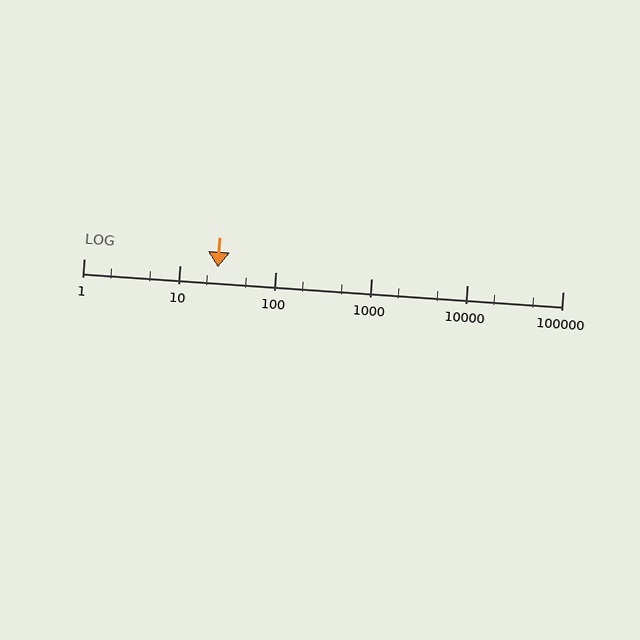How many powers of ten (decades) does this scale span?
The scale spans 5 decades, from 1 to 100000.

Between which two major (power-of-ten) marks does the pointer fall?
The pointer is between 10 and 100.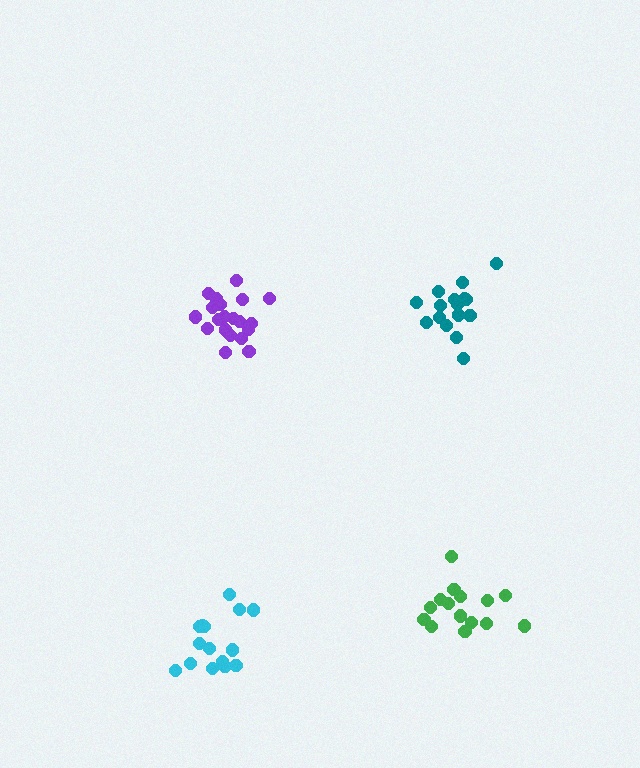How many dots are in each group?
Group 1: 16 dots, Group 2: 20 dots, Group 3: 16 dots, Group 4: 15 dots (67 total).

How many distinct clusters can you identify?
There are 4 distinct clusters.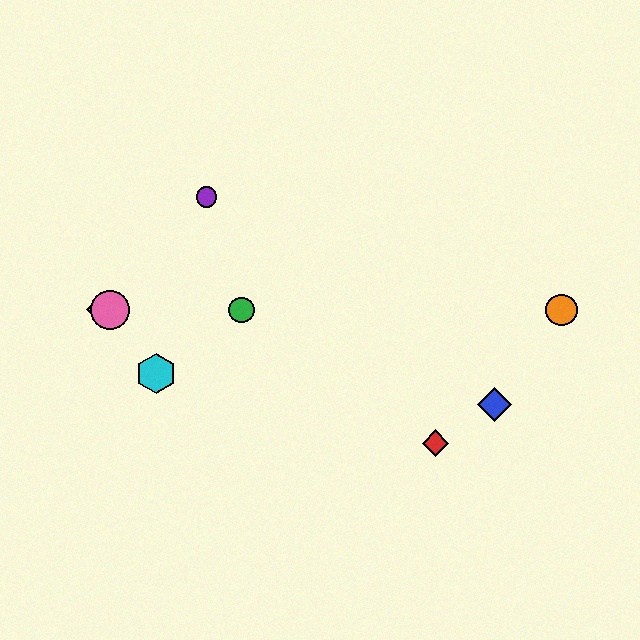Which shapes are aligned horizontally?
The green circle, the yellow diamond, the orange circle, the pink circle are aligned horizontally.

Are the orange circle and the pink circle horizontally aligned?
Yes, both are at y≈310.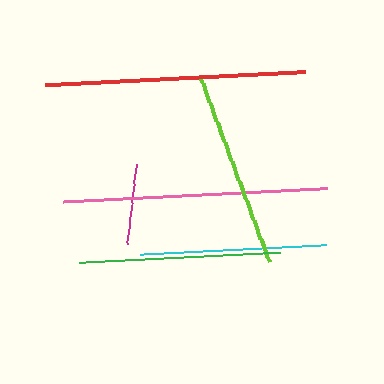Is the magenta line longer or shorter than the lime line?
The lime line is longer than the magenta line.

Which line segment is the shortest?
The magenta line is the shortest at approximately 81 pixels.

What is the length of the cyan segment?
The cyan segment is approximately 186 pixels long.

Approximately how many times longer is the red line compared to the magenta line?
The red line is approximately 3.2 times the length of the magenta line.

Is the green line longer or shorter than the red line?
The red line is longer than the green line.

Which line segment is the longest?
The pink line is the longest at approximately 264 pixels.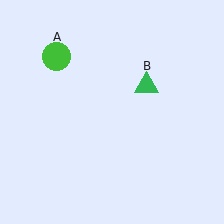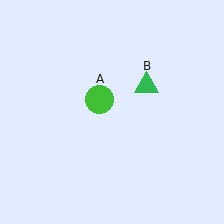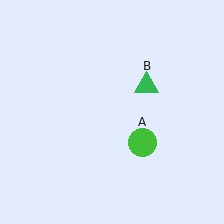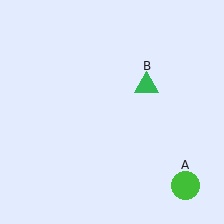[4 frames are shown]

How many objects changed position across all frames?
1 object changed position: green circle (object A).